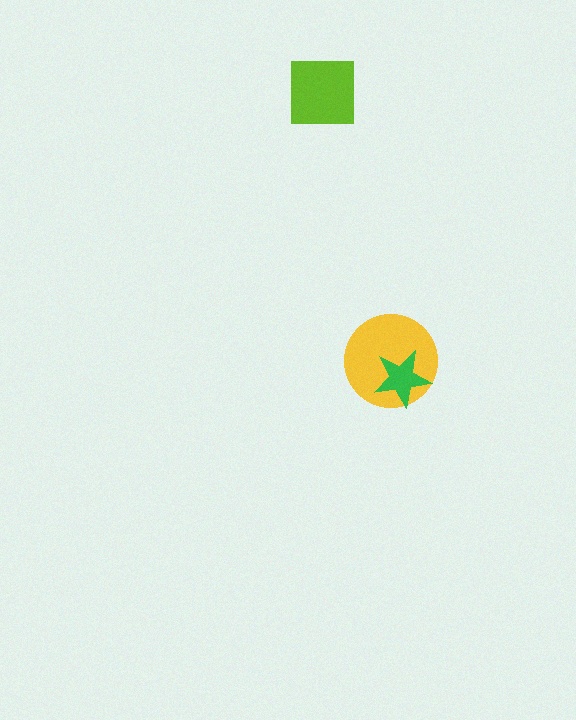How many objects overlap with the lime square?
0 objects overlap with the lime square.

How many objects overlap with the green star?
1 object overlaps with the green star.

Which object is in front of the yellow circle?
The green star is in front of the yellow circle.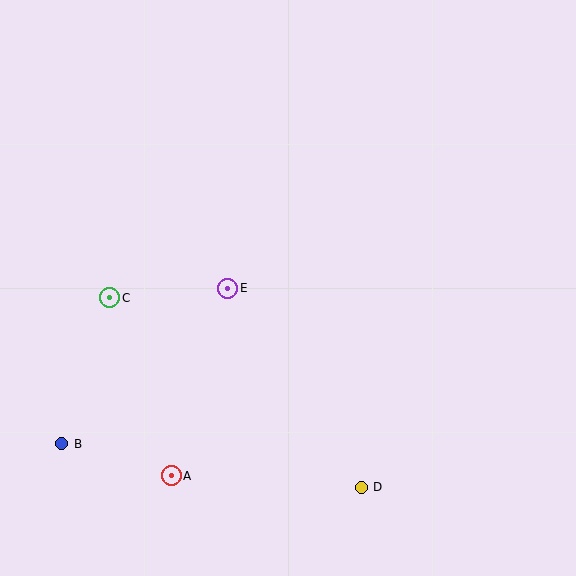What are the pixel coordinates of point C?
Point C is at (110, 298).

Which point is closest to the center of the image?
Point E at (228, 288) is closest to the center.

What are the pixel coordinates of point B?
Point B is at (62, 444).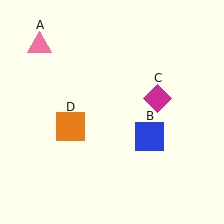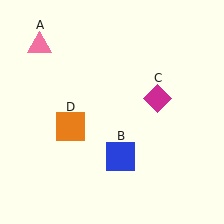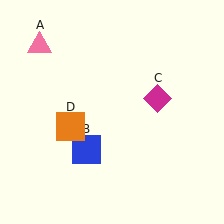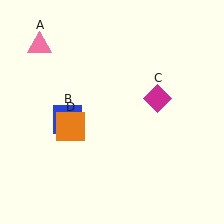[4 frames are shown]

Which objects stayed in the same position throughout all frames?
Pink triangle (object A) and magenta diamond (object C) and orange square (object D) remained stationary.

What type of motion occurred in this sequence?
The blue square (object B) rotated clockwise around the center of the scene.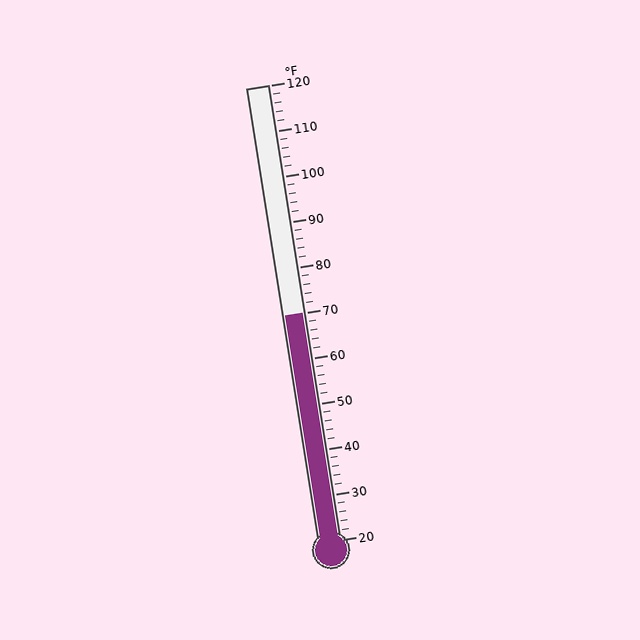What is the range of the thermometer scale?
The thermometer scale ranges from 20°F to 120°F.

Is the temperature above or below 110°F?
The temperature is below 110°F.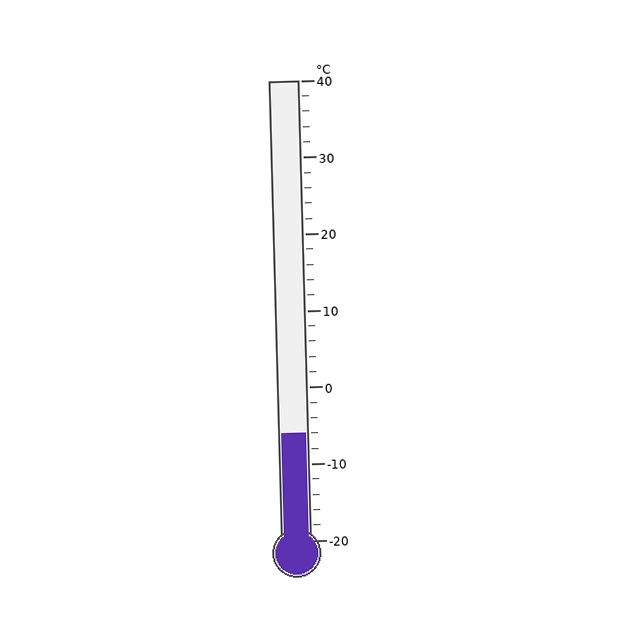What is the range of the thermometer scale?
The thermometer scale ranges from -20°C to 40°C.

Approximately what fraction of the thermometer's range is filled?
The thermometer is filled to approximately 25% of its range.